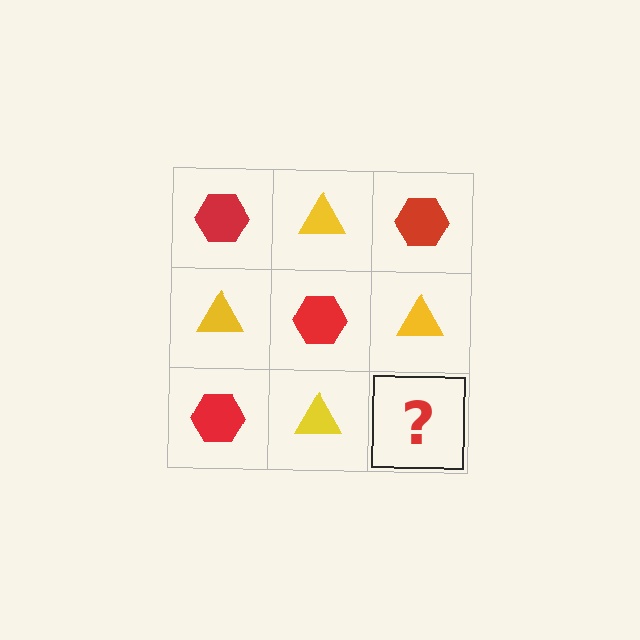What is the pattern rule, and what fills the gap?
The rule is that it alternates red hexagon and yellow triangle in a checkerboard pattern. The gap should be filled with a red hexagon.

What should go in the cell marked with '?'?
The missing cell should contain a red hexagon.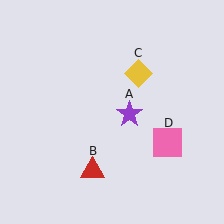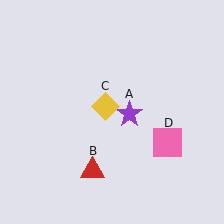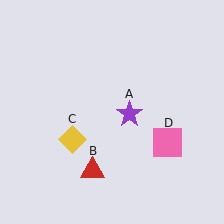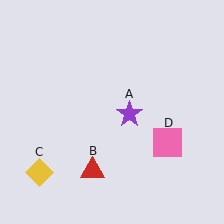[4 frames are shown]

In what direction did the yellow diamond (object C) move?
The yellow diamond (object C) moved down and to the left.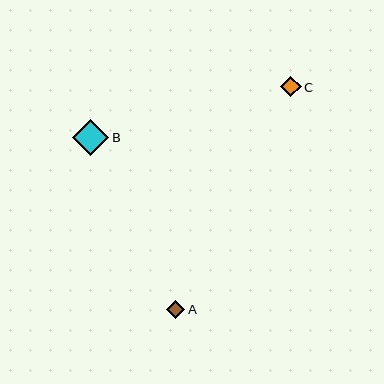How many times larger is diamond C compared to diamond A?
Diamond C is approximately 1.1 times the size of diamond A.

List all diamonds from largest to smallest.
From largest to smallest: B, C, A.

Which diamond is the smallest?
Diamond A is the smallest with a size of approximately 18 pixels.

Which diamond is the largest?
Diamond B is the largest with a size of approximately 36 pixels.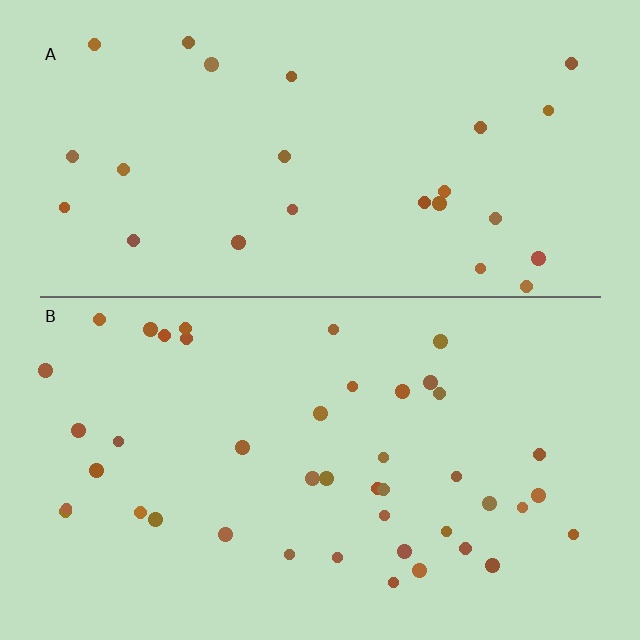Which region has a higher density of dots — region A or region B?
B (the bottom).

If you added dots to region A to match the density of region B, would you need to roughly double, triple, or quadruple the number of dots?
Approximately double.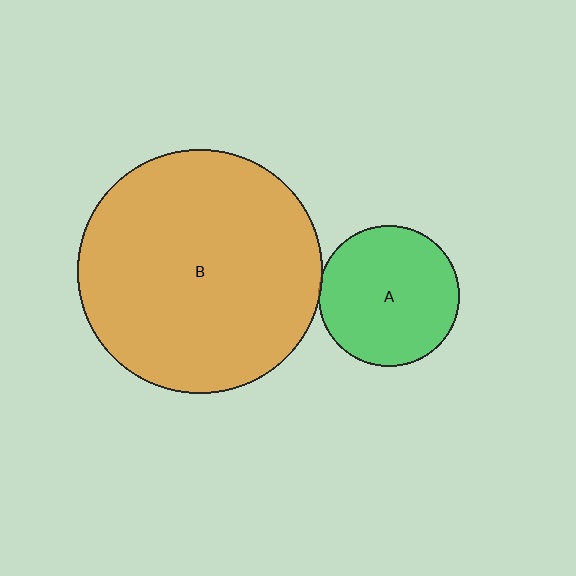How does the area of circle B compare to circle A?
Approximately 3.0 times.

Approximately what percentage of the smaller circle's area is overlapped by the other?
Approximately 5%.